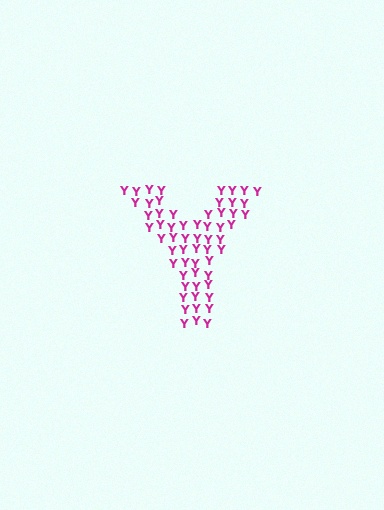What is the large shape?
The large shape is the letter Y.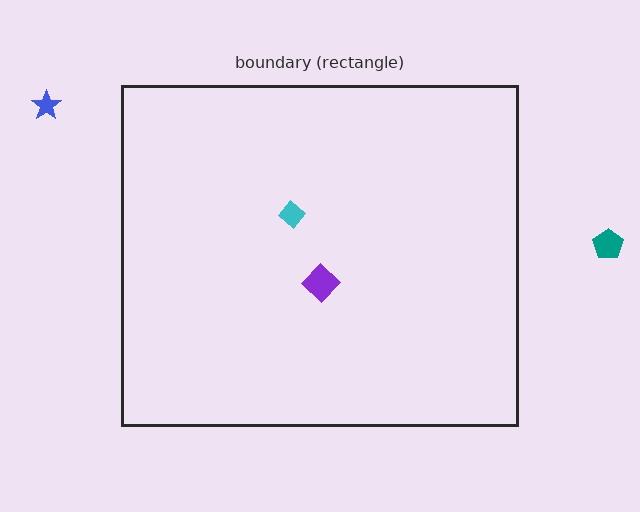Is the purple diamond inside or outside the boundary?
Inside.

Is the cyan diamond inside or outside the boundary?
Inside.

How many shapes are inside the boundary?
2 inside, 2 outside.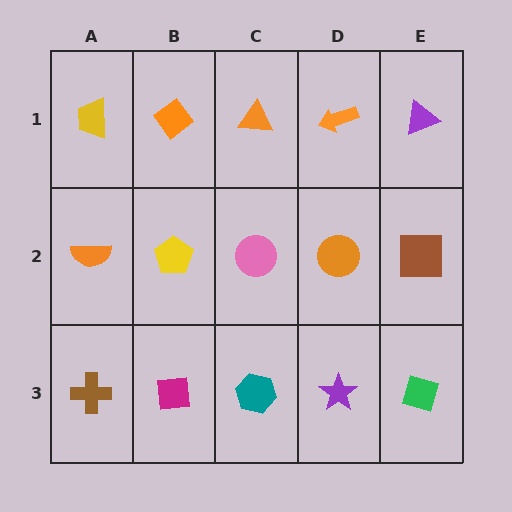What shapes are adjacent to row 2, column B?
An orange diamond (row 1, column B), a magenta square (row 3, column B), an orange semicircle (row 2, column A), a pink circle (row 2, column C).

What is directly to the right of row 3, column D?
A green diamond.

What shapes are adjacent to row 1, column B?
A yellow pentagon (row 2, column B), a yellow trapezoid (row 1, column A), an orange triangle (row 1, column C).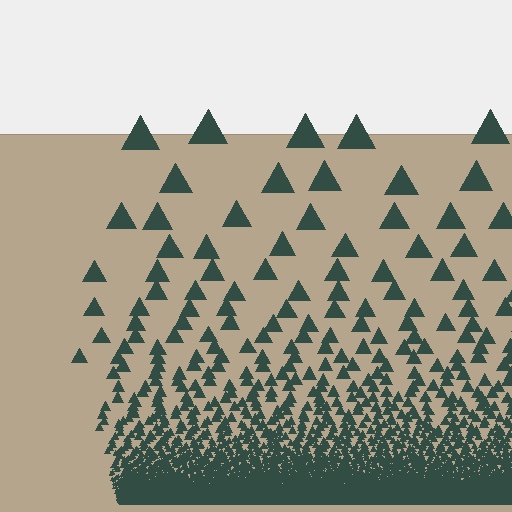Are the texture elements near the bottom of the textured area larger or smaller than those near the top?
Smaller. The gradient is inverted — elements near the bottom are smaller and denser.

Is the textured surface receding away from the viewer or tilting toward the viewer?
The surface appears to tilt toward the viewer. Texture elements get larger and sparser toward the top.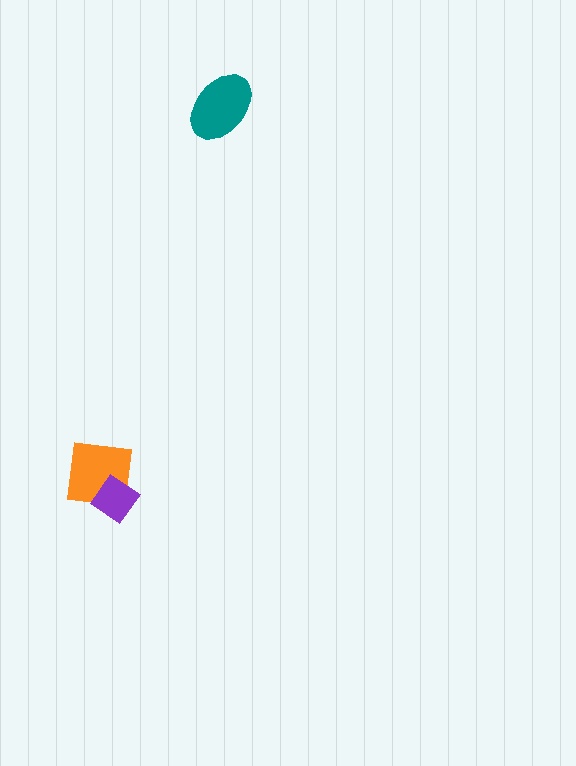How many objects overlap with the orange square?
1 object overlaps with the orange square.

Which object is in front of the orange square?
The purple diamond is in front of the orange square.